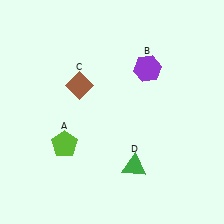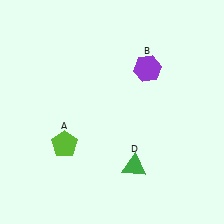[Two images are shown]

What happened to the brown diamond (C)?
The brown diamond (C) was removed in Image 2. It was in the top-left area of Image 1.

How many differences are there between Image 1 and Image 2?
There is 1 difference between the two images.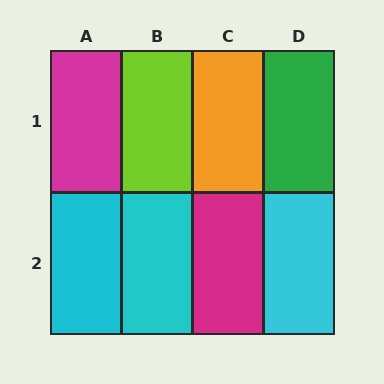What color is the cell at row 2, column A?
Cyan.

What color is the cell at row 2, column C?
Magenta.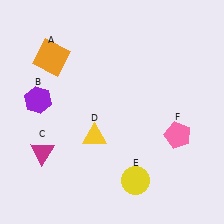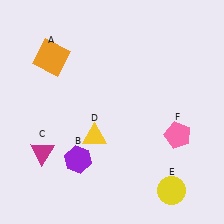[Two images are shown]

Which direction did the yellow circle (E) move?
The yellow circle (E) moved right.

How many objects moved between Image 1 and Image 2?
2 objects moved between the two images.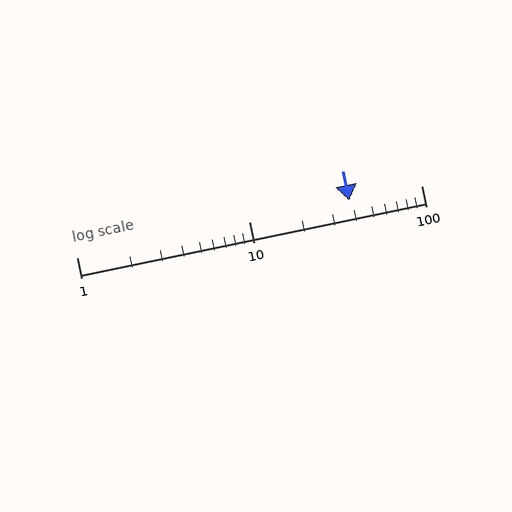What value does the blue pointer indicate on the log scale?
The pointer indicates approximately 38.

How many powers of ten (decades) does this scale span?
The scale spans 2 decades, from 1 to 100.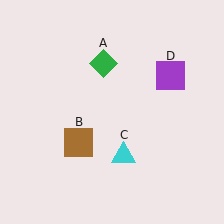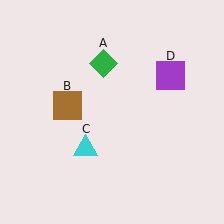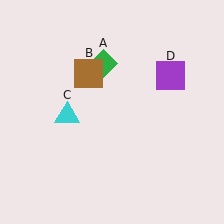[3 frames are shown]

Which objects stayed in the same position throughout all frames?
Green diamond (object A) and purple square (object D) remained stationary.